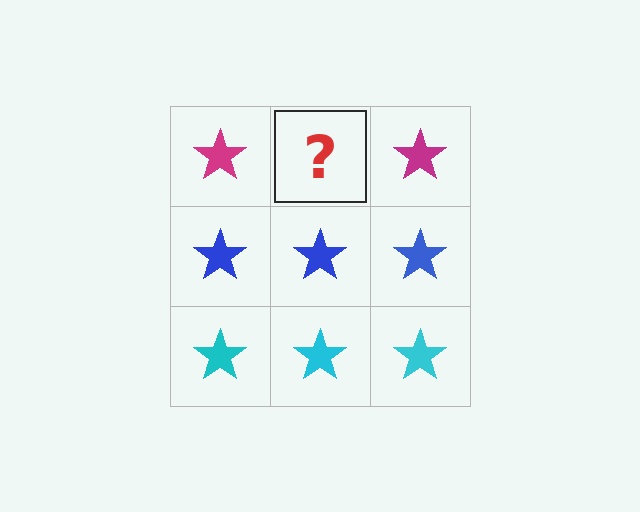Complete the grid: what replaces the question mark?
The question mark should be replaced with a magenta star.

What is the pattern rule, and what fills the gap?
The rule is that each row has a consistent color. The gap should be filled with a magenta star.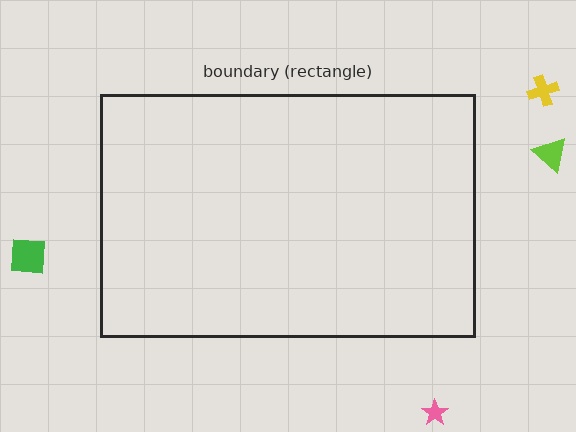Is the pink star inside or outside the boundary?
Outside.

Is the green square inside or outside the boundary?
Outside.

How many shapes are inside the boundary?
0 inside, 4 outside.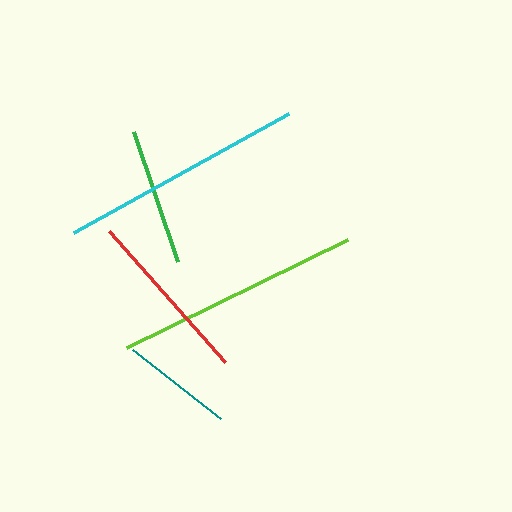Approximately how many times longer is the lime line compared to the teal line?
The lime line is approximately 2.2 times the length of the teal line.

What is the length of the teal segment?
The teal segment is approximately 112 pixels long.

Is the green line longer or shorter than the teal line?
The green line is longer than the teal line.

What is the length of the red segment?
The red segment is approximately 175 pixels long.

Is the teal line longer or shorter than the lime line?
The lime line is longer than the teal line.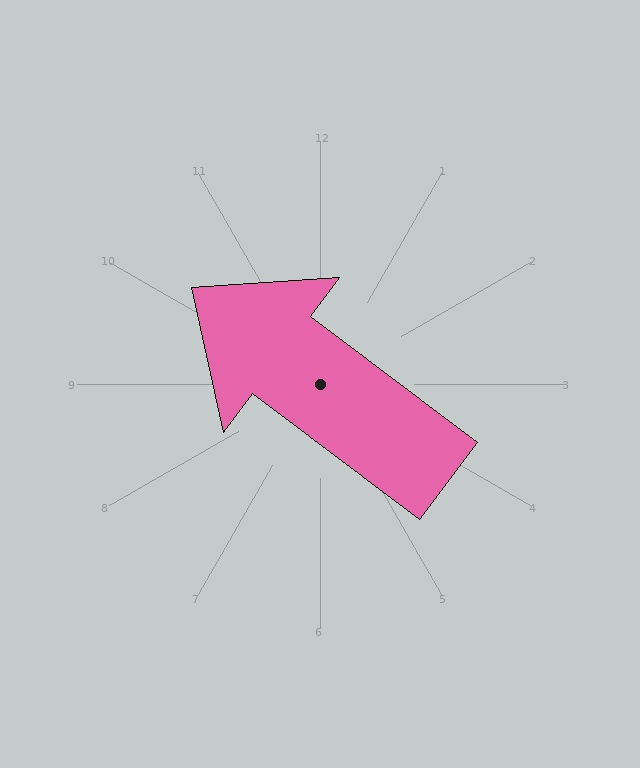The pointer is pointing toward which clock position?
Roughly 10 o'clock.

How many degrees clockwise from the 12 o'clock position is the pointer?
Approximately 307 degrees.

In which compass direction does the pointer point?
Northwest.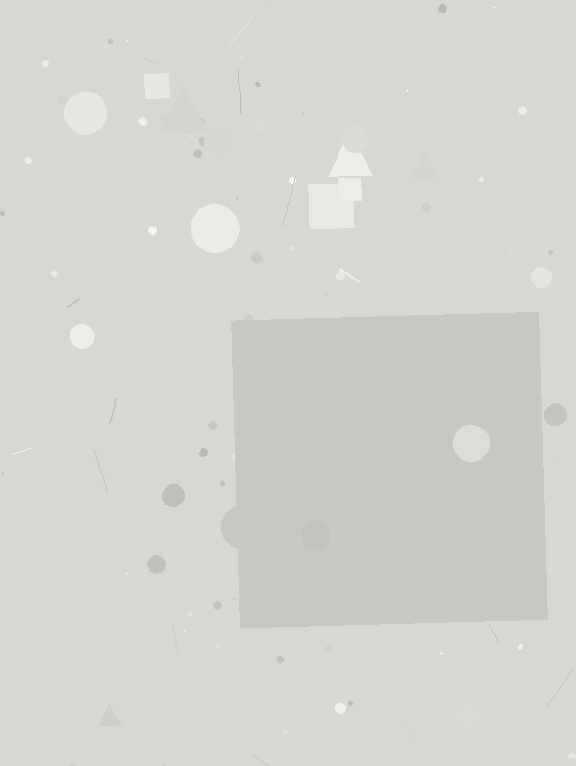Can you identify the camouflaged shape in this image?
The camouflaged shape is a square.